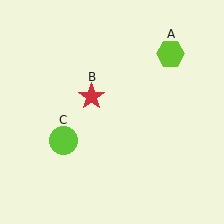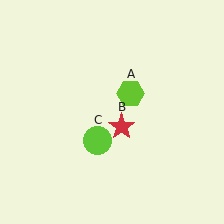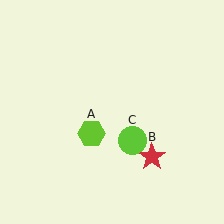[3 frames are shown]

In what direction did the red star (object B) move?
The red star (object B) moved down and to the right.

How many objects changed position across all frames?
3 objects changed position: lime hexagon (object A), red star (object B), lime circle (object C).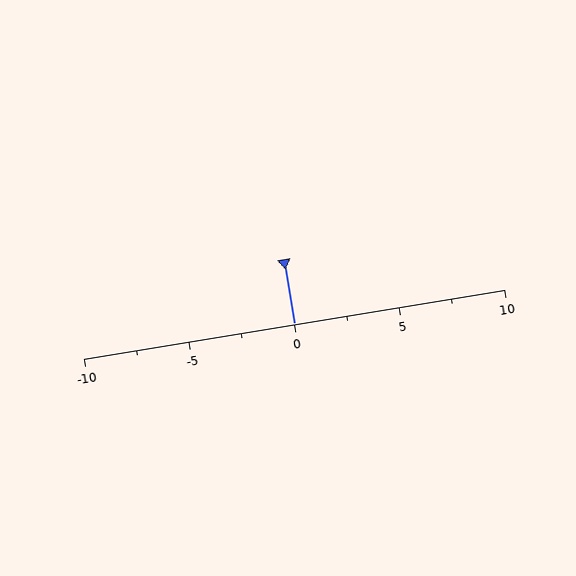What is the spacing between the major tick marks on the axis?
The major ticks are spaced 5 apart.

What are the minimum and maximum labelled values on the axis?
The axis runs from -10 to 10.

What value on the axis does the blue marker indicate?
The marker indicates approximately 0.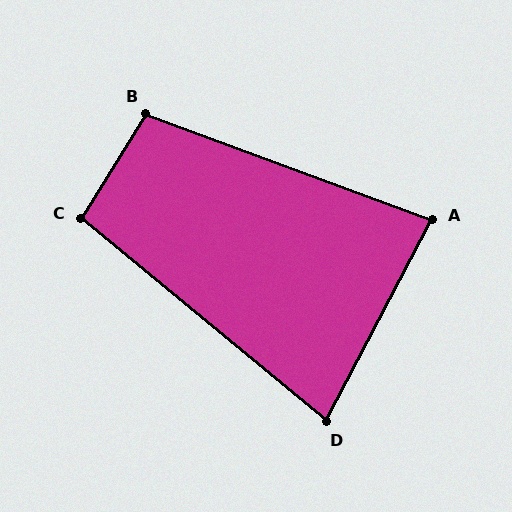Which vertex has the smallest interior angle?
D, at approximately 78 degrees.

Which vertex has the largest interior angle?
B, at approximately 102 degrees.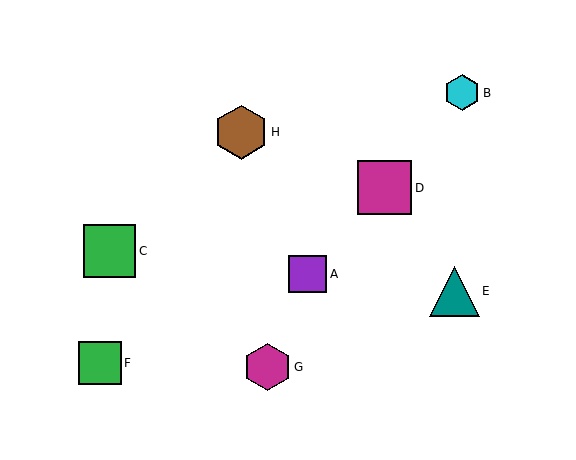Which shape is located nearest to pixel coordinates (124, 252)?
The green square (labeled C) at (110, 251) is nearest to that location.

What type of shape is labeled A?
Shape A is a purple square.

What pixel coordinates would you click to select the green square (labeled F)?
Click at (100, 363) to select the green square F.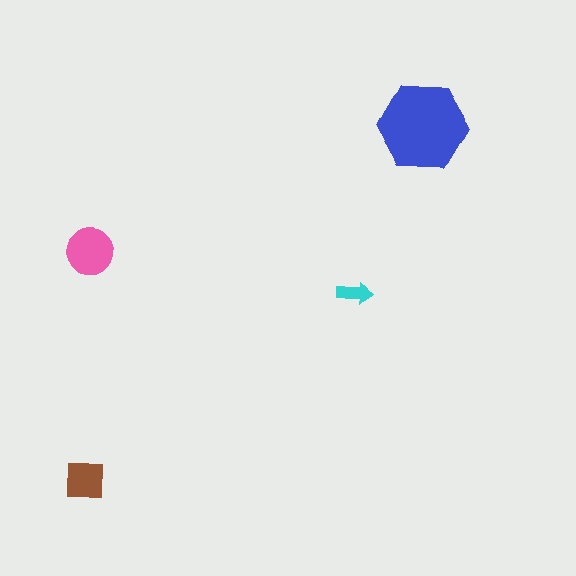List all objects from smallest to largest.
The cyan arrow, the brown square, the pink circle, the blue hexagon.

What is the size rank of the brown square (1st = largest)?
3rd.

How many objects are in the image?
There are 4 objects in the image.